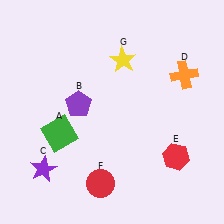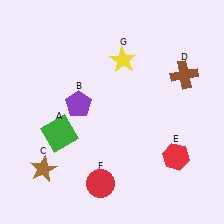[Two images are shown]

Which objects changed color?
C changed from purple to brown. D changed from orange to brown.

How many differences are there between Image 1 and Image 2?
There are 2 differences between the two images.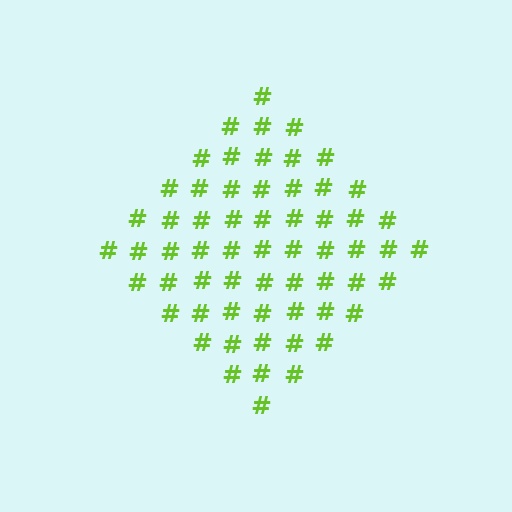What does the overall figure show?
The overall figure shows a diamond.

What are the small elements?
The small elements are hash symbols.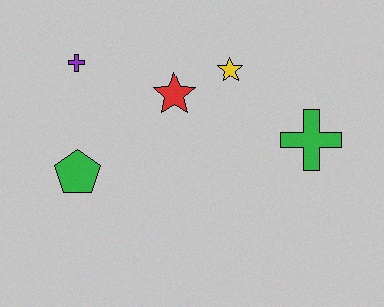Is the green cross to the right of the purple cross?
Yes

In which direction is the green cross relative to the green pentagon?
The green cross is to the right of the green pentagon.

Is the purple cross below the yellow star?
No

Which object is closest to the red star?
The yellow star is closest to the red star.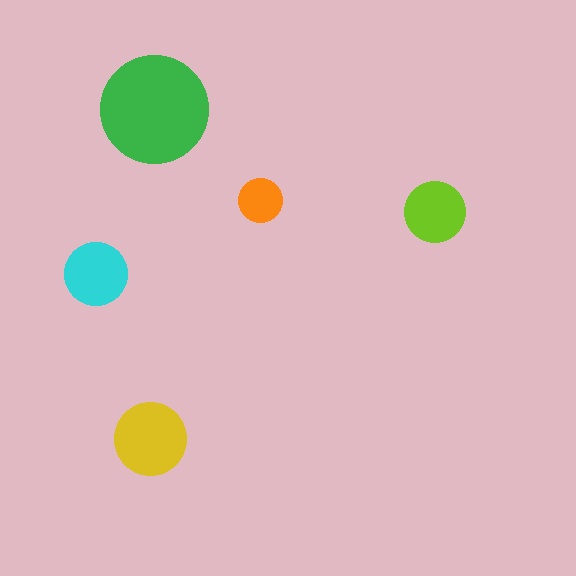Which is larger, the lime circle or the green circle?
The green one.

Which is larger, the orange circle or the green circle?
The green one.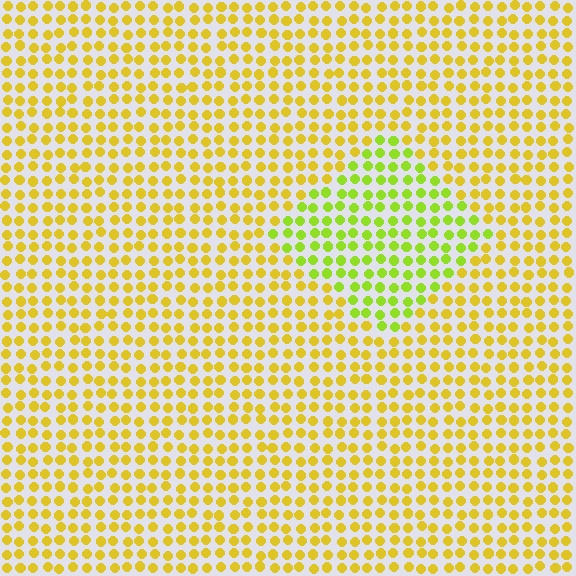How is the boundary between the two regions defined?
The boundary is defined purely by a slight shift in hue (about 34 degrees). Spacing, size, and orientation are identical on both sides.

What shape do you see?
I see a diamond.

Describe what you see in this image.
The image is filled with small yellow elements in a uniform arrangement. A diamond-shaped region is visible where the elements are tinted to a slightly different hue, forming a subtle color boundary.